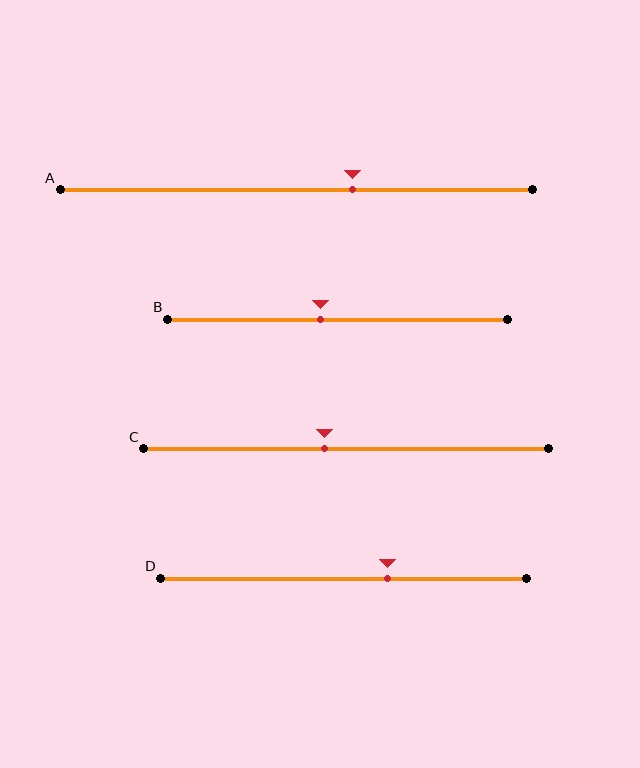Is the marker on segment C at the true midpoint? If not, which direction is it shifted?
No, the marker on segment C is shifted to the left by about 5% of the segment length.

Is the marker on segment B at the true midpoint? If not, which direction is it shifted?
No, the marker on segment B is shifted to the left by about 5% of the segment length.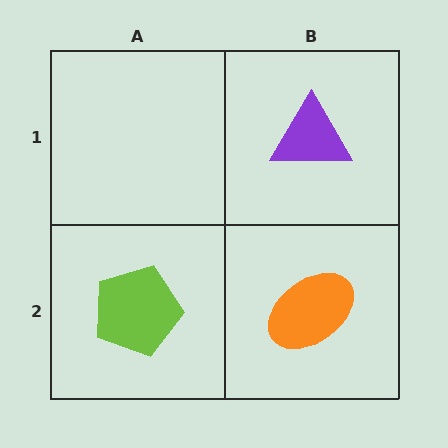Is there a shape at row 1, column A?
No, that cell is empty.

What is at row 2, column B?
An orange ellipse.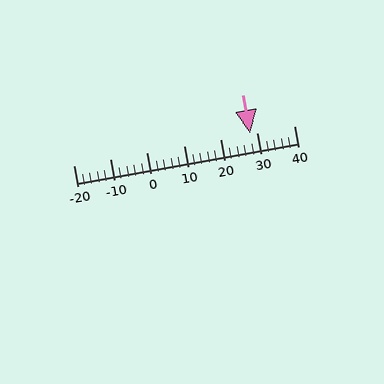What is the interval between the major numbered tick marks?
The major tick marks are spaced 10 units apart.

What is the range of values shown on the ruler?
The ruler shows values from -20 to 40.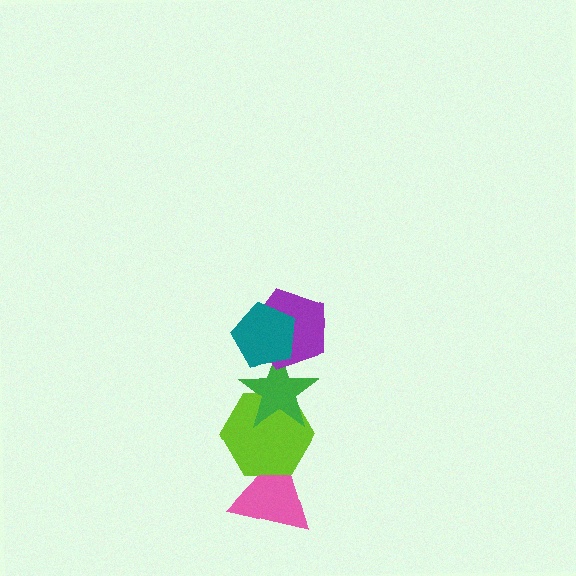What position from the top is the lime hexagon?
The lime hexagon is 4th from the top.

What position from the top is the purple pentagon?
The purple pentagon is 2nd from the top.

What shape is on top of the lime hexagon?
The green star is on top of the lime hexagon.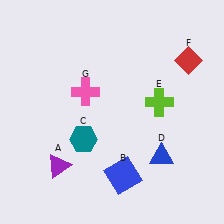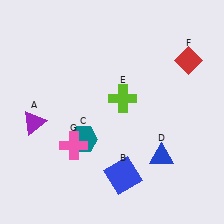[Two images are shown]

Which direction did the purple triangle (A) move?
The purple triangle (A) moved up.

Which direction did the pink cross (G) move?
The pink cross (G) moved down.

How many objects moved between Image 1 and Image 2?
3 objects moved between the two images.